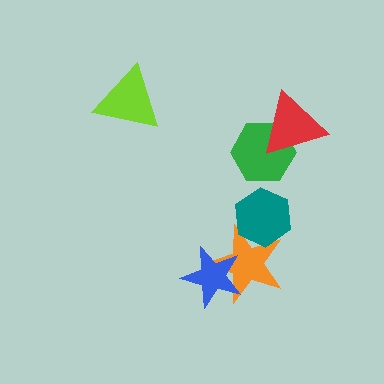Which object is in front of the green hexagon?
The red triangle is in front of the green hexagon.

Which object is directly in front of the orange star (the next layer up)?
The teal hexagon is directly in front of the orange star.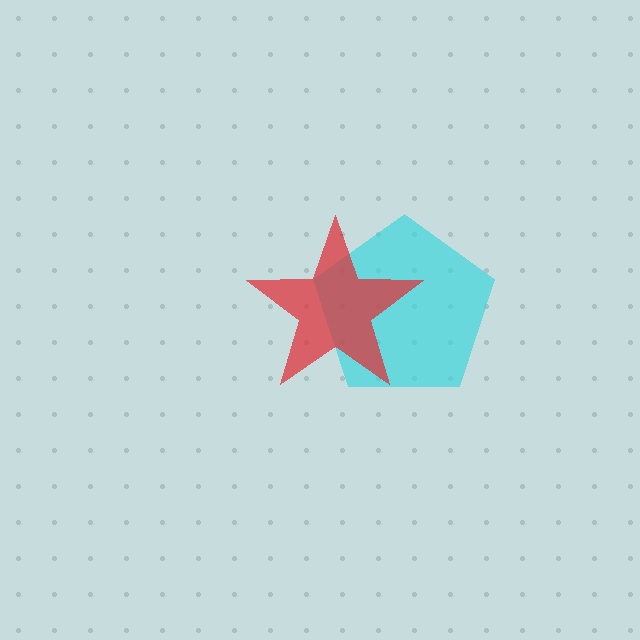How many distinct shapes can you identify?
There are 2 distinct shapes: a cyan pentagon, a red star.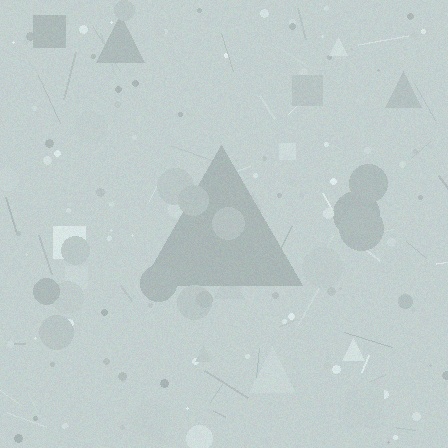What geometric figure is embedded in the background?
A triangle is embedded in the background.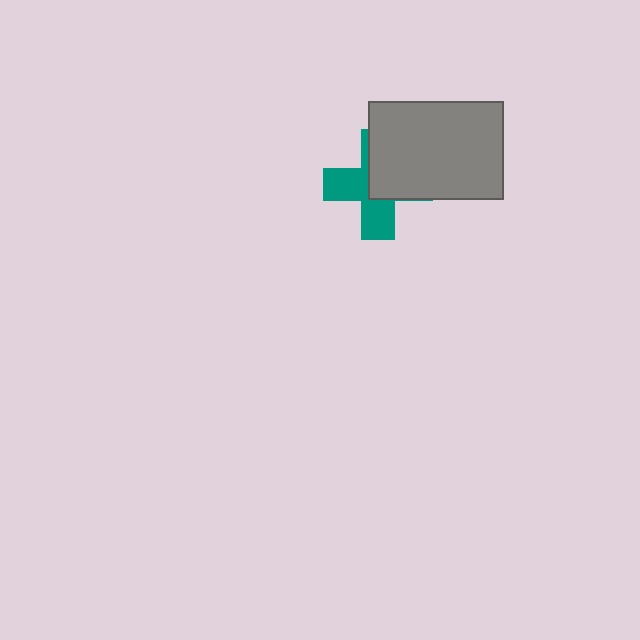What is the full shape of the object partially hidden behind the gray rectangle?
The partially hidden object is a teal cross.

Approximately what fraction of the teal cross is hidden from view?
Roughly 50% of the teal cross is hidden behind the gray rectangle.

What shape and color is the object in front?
The object in front is a gray rectangle.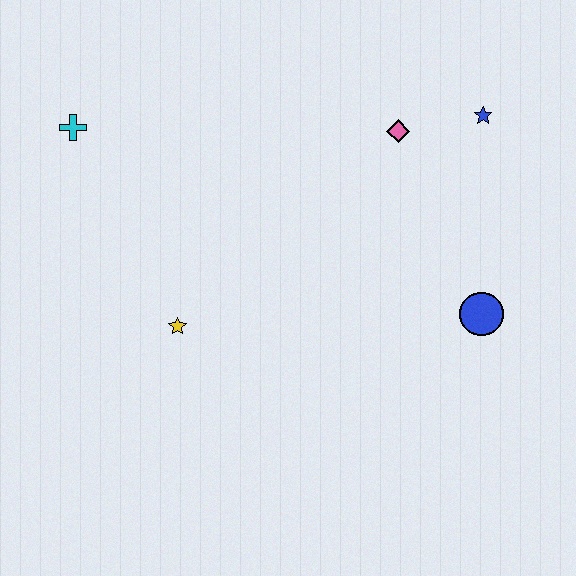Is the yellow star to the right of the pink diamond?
No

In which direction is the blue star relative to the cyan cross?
The blue star is to the right of the cyan cross.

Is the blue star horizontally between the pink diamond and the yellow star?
No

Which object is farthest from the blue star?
The cyan cross is farthest from the blue star.